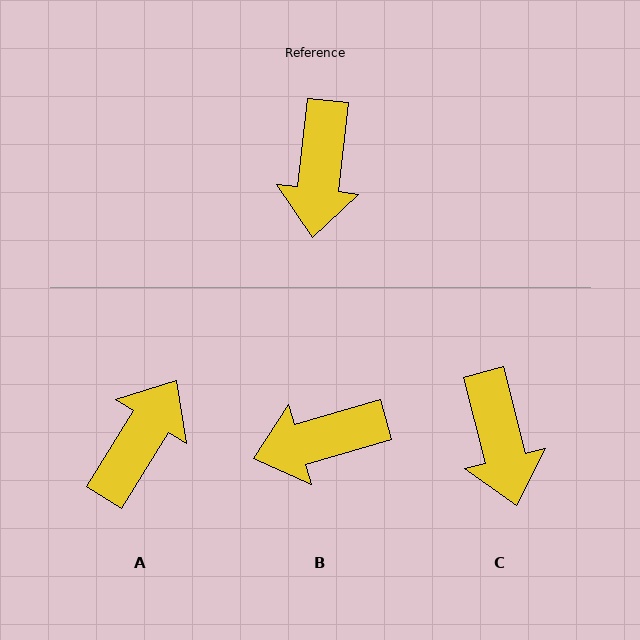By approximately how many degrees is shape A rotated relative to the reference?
Approximately 155 degrees counter-clockwise.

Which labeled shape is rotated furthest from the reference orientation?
A, about 155 degrees away.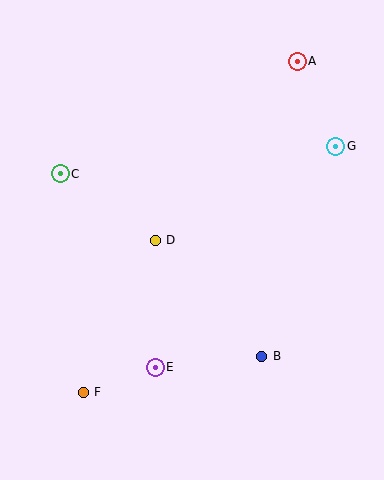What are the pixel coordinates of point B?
Point B is at (262, 356).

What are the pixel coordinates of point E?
Point E is at (155, 367).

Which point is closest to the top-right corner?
Point A is closest to the top-right corner.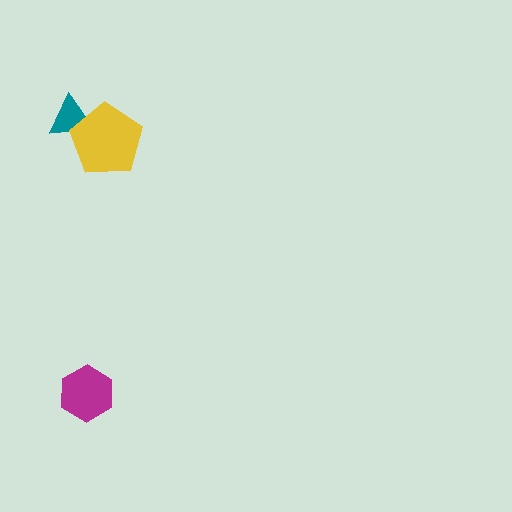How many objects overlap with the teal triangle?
1 object overlaps with the teal triangle.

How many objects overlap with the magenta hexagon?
0 objects overlap with the magenta hexagon.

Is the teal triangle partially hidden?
Yes, it is partially covered by another shape.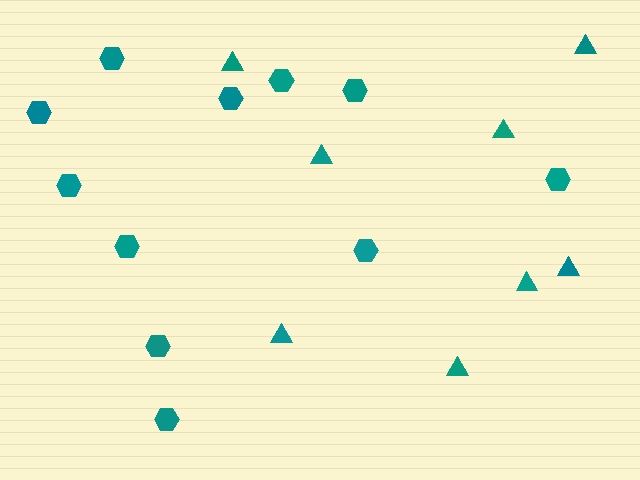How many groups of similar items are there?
There are 2 groups: one group of hexagons (11) and one group of triangles (8).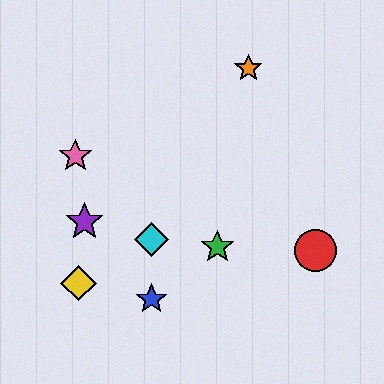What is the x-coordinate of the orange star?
The orange star is at x≈248.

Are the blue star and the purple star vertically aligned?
No, the blue star is at x≈151 and the purple star is at x≈85.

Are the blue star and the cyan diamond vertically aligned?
Yes, both are at x≈151.